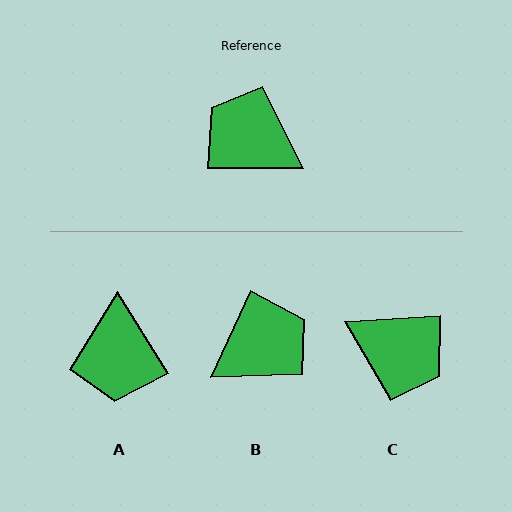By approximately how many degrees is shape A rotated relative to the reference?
Approximately 122 degrees counter-clockwise.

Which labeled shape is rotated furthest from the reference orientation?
C, about 176 degrees away.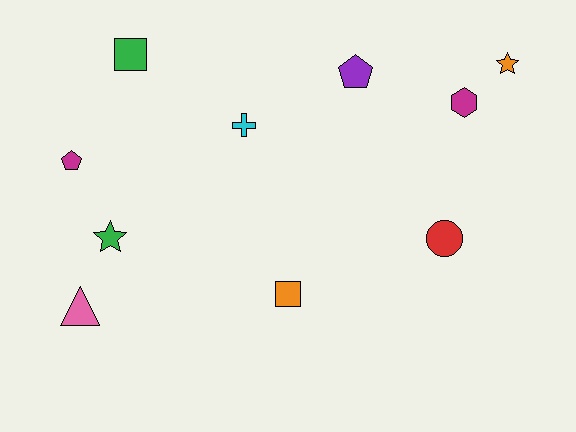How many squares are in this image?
There are 2 squares.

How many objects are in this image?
There are 10 objects.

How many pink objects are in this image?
There is 1 pink object.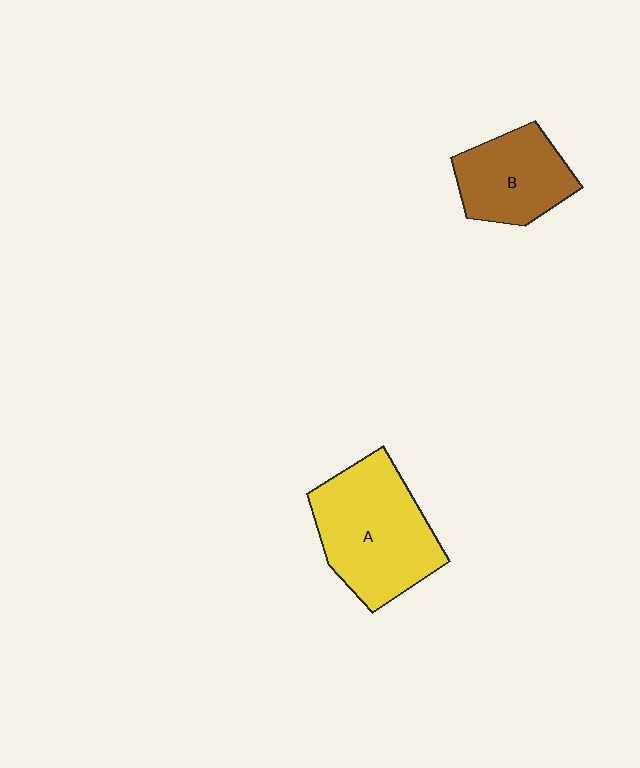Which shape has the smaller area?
Shape B (brown).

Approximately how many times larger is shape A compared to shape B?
Approximately 1.5 times.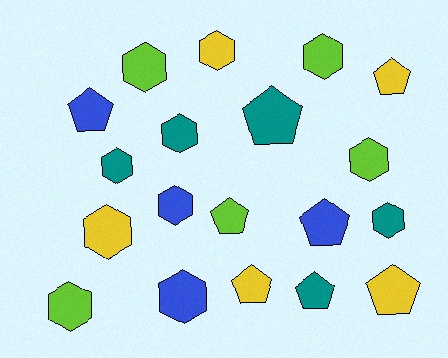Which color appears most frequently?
Yellow, with 5 objects.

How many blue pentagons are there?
There are 2 blue pentagons.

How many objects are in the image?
There are 19 objects.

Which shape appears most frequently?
Hexagon, with 11 objects.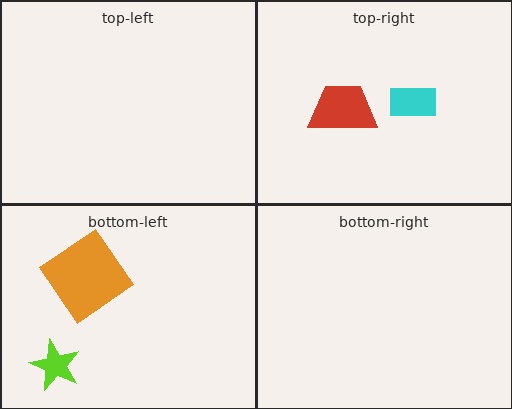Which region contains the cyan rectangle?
The top-right region.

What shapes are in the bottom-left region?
The orange diamond, the lime star.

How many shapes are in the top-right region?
2.